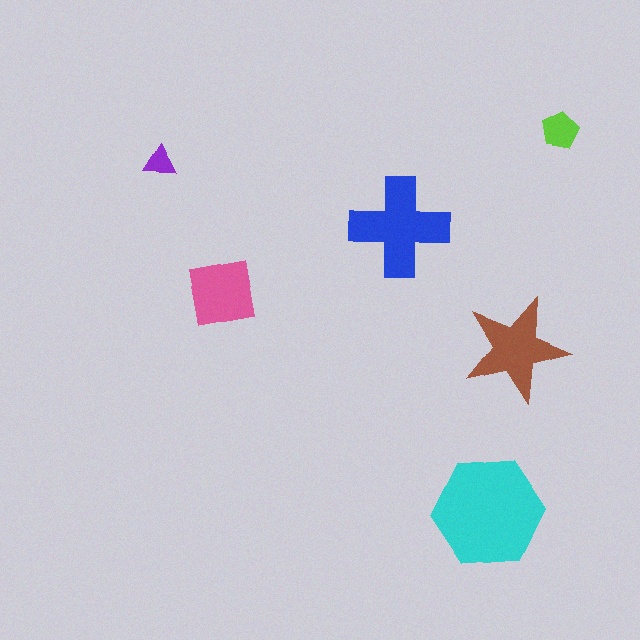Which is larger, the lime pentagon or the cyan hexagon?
The cyan hexagon.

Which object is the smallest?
The purple triangle.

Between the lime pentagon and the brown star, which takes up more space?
The brown star.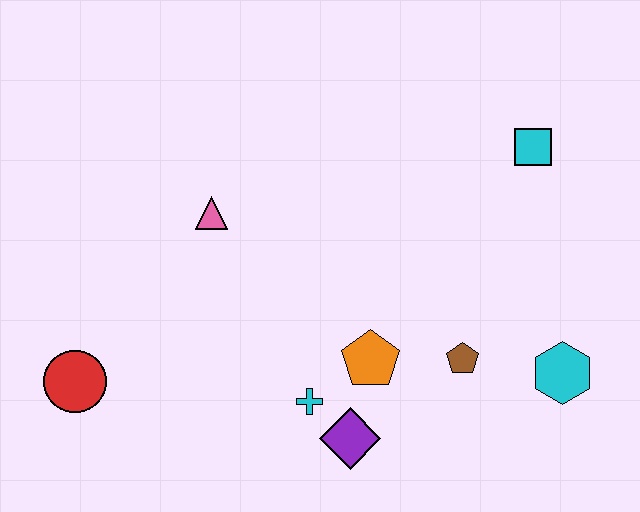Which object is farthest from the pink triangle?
The cyan hexagon is farthest from the pink triangle.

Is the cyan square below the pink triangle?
No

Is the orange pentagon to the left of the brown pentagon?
Yes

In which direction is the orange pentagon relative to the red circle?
The orange pentagon is to the right of the red circle.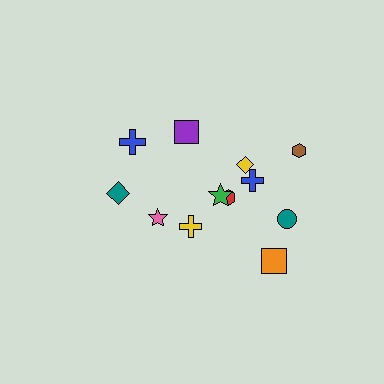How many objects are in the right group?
There are 8 objects.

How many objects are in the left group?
There are 4 objects.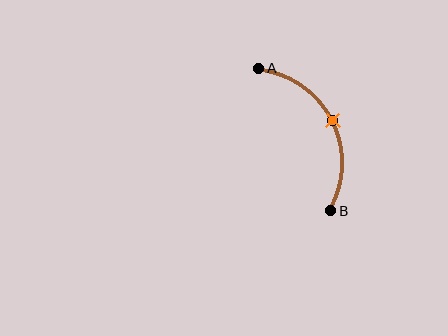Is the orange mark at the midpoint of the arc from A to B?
Yes. The orange mark lies on the arc at equal arc-length from both A and B — it is the arc midpoint.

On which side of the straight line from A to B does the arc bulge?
The arc bulges to the right of the straight line connecting A and B.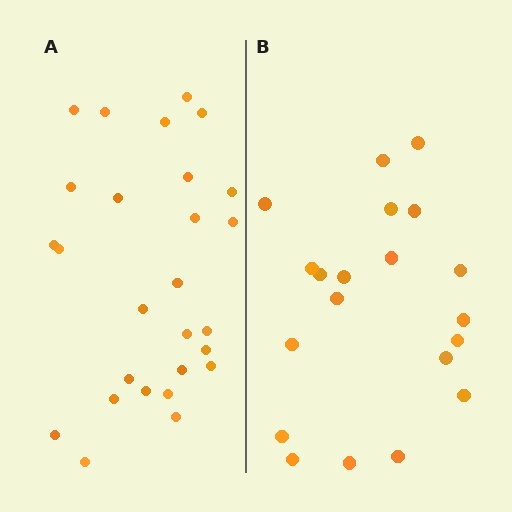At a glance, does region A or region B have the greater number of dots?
Region A (the left region) has more dots.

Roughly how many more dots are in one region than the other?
Region A has roughly 8 or so more dots than region B.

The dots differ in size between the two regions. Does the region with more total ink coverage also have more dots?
No. Region B has more total ink coverage because its dots are larger, but region A actually contains more individual dots. Total area can be misleading — the number of items is what matters here.